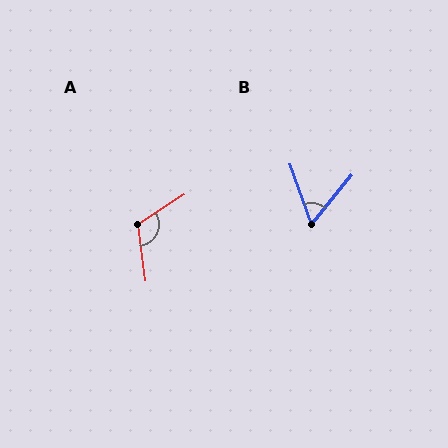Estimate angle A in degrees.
Approximately 115 degrees.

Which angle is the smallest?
B, at approximately 59 degrees.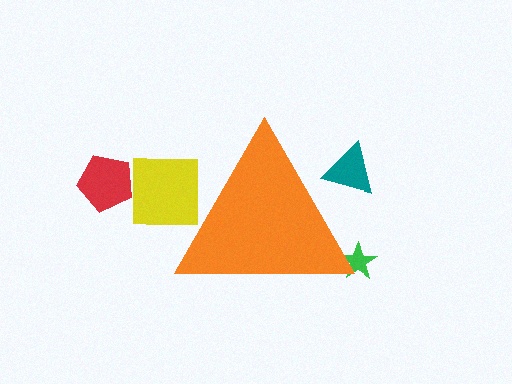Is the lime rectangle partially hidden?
Yes, the lime rectangle is partially hidden behind the orange triangle.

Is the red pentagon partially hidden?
No, the red pentagon is fully visible.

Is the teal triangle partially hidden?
Yes, the teal triangle is partially hidden behind the orange triangle.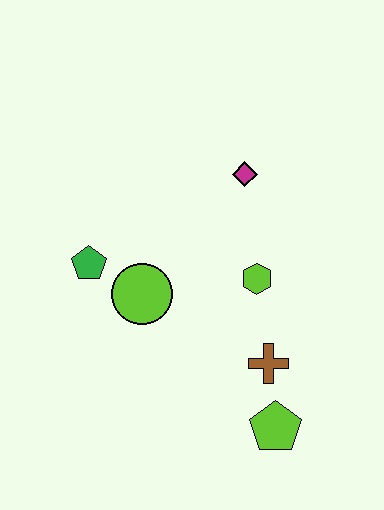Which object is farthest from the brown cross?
The green pentagon is farthest from the brown cross.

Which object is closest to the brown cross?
The lime pentagon is closest to the brown cross.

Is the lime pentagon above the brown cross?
No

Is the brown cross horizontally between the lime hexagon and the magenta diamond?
No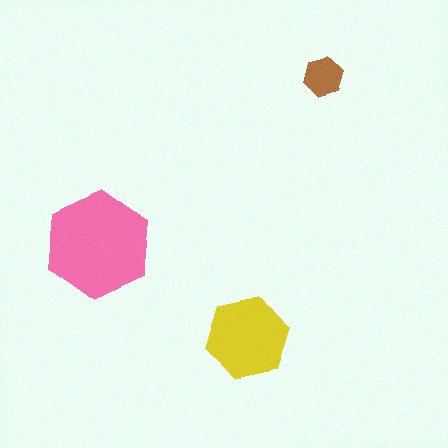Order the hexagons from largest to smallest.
the pink one, the yellow one, the brown one.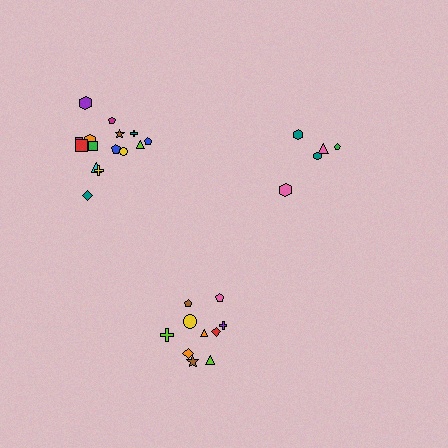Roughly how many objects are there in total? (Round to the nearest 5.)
Roughly 30 objects in total.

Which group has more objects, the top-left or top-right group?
The top-left group.